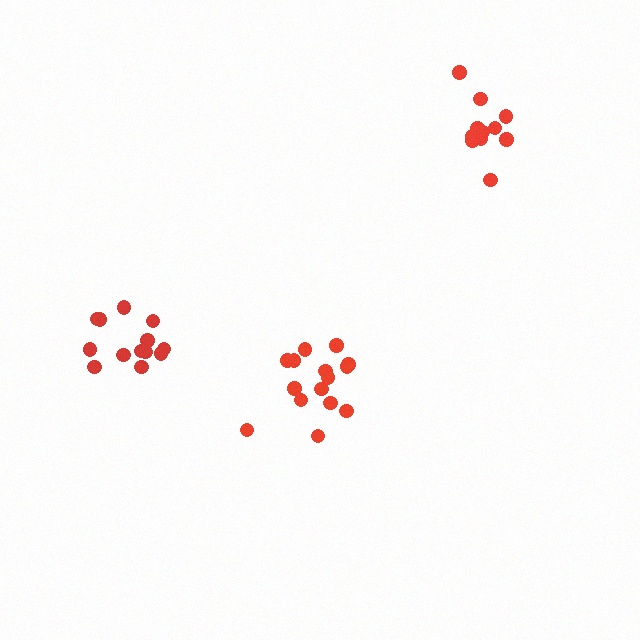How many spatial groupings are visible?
There are 3 spatial groupings.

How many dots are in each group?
Group 1: 11 dots, Group 2: 15 dots, Group 3: 13 dots (39 total).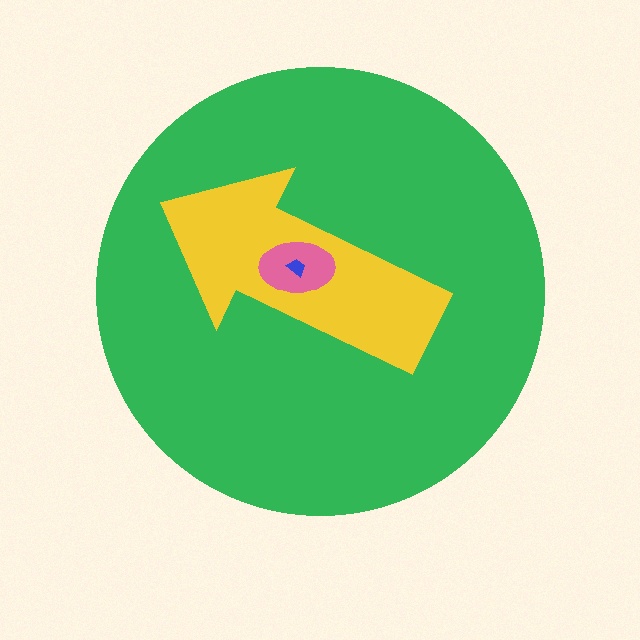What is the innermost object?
The blue trapezoid.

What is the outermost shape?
The green circle.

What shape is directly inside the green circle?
The yellow arrow.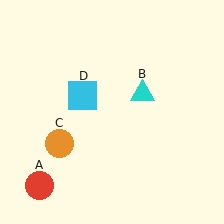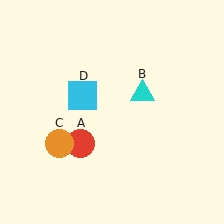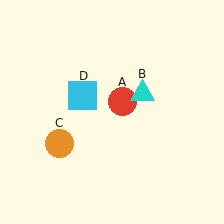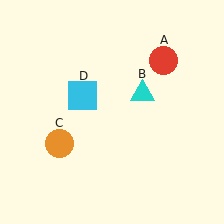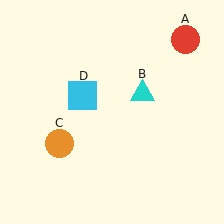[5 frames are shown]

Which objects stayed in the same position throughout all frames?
Cyan triangle (object B) and orange circle (object C) and cyan square (object D) remained stationary.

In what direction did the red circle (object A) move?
The red circle (object A) moved up and to the right.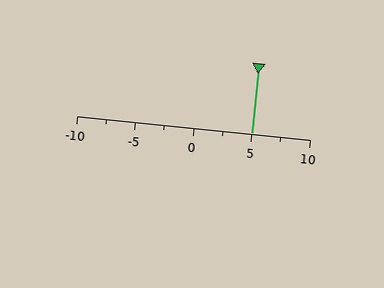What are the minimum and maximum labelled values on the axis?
The axis runs from -10 to 10.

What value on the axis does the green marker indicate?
The marker indicates approximately 5.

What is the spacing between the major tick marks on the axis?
The major ticks are spaced 5 apart.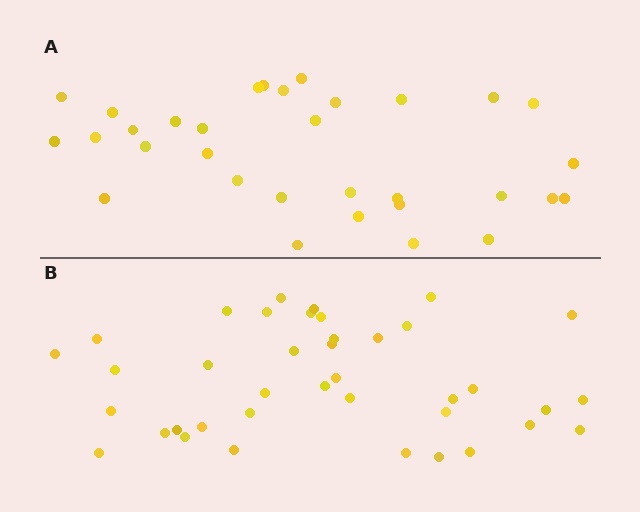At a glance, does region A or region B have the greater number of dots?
Region B (the bottom region) has more dots.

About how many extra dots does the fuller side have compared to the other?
Region B has roughly 8 or so more dots than region A.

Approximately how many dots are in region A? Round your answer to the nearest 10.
About 30 dots. (The exact count is 32, which rounds to 30.)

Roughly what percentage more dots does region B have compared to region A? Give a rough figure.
About 20% more.